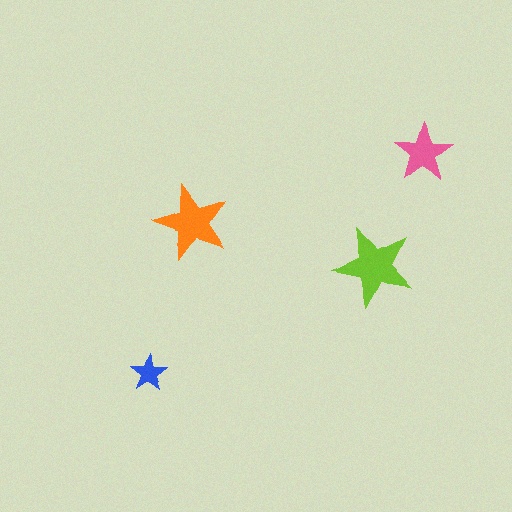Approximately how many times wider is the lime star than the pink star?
About 1.5 times wider.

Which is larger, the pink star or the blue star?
The pink one.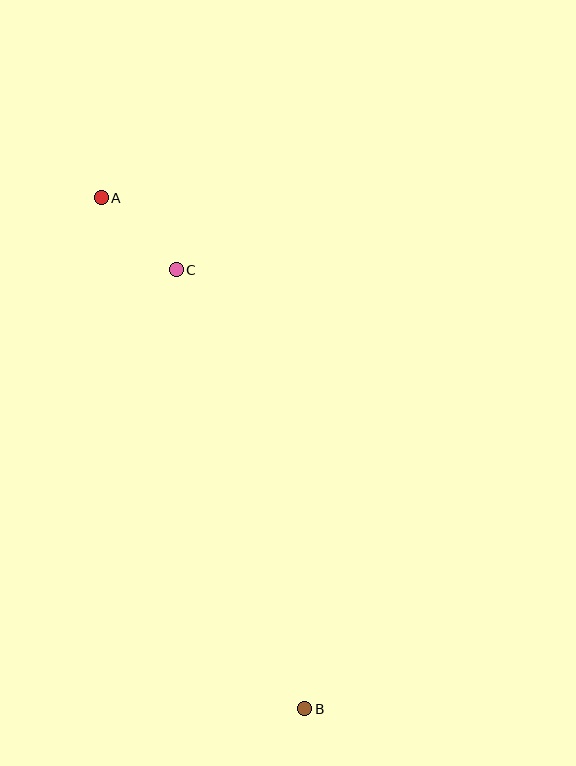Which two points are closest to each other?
Points A and C are closest to each other.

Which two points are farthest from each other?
Points A and B are farthest from each other.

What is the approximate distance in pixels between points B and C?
The distance between B and C is approximately 457 pixels.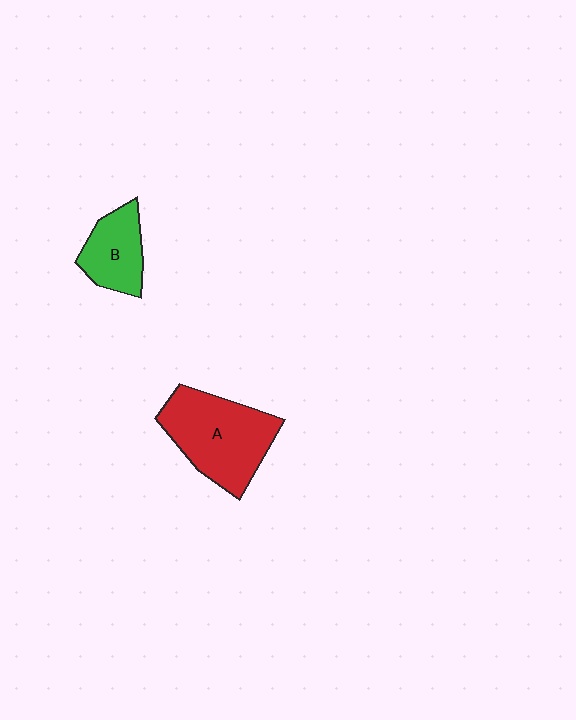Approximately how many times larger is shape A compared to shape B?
Approximately 1.8 times.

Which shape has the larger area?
Shape A (red).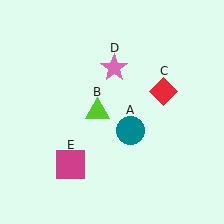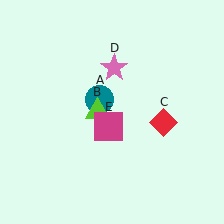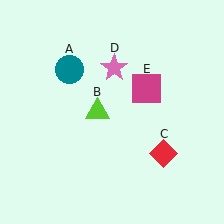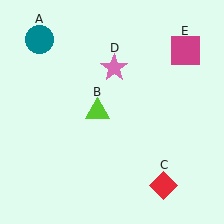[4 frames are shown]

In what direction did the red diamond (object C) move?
The red diamond (object C) moved down.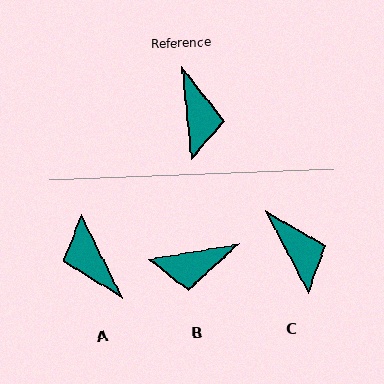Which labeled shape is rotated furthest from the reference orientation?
A, about 160 degrees away.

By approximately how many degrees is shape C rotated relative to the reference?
Approximately 22 degrees counter-clockwise.